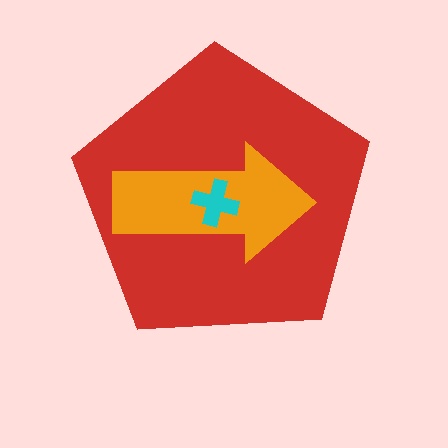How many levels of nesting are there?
3.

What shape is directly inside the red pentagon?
The orange arrow.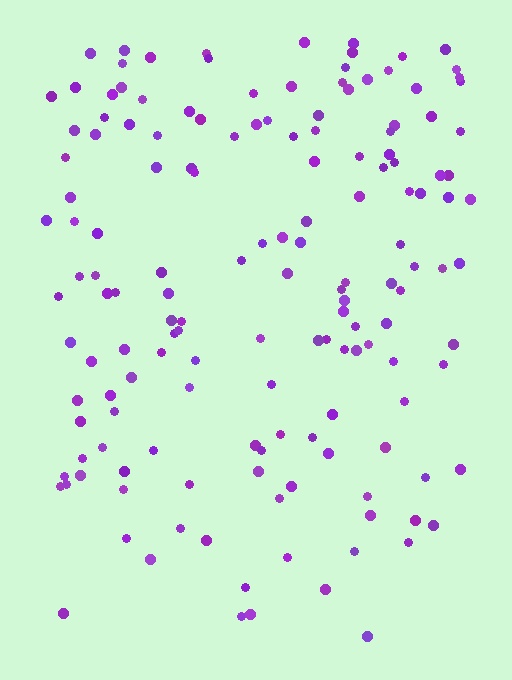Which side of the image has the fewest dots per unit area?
The bottom.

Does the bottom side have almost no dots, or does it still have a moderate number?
Still a moderate number, just noticeably fewer than the top.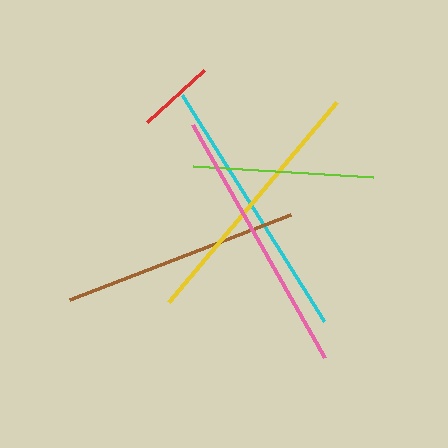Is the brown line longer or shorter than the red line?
The brown line is longer than the red line.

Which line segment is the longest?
The pink line is the longest at approximately 268 pixels.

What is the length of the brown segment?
The brown segment is approximately 237 pixels long.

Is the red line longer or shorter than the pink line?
The pink line is longer than the red line.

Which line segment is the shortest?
The red line is the shortest at approximately 77 pixels.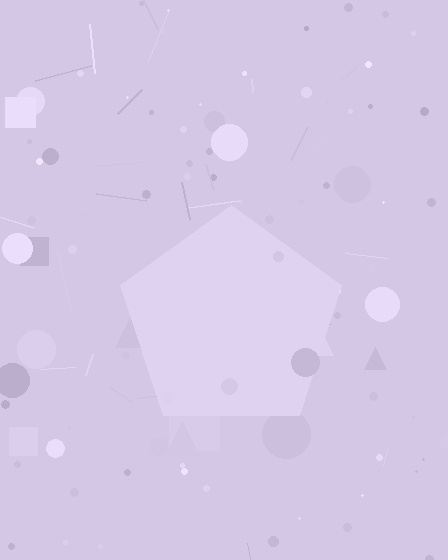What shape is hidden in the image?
A pentagon is hidden in the image.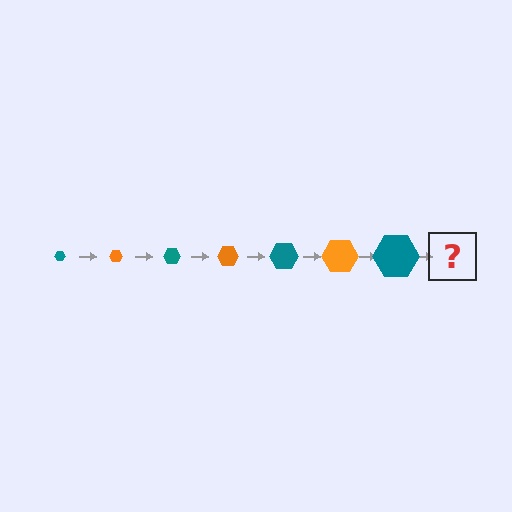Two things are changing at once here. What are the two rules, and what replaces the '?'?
The two rules are that the hexagon grows larger each step and the color cycles through teal and orange. The '?' should be an orange hexagon, larger than the previous one.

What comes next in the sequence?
The next element should be an orange hexagon, larger than the previous one.